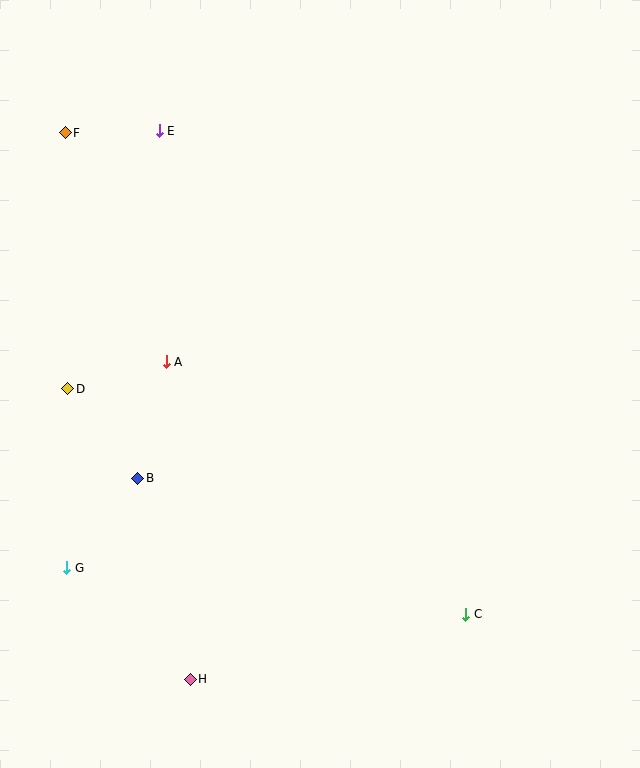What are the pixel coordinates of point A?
Point A is at (166, 362).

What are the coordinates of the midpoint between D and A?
The midpoint between D and A is at (117, 375).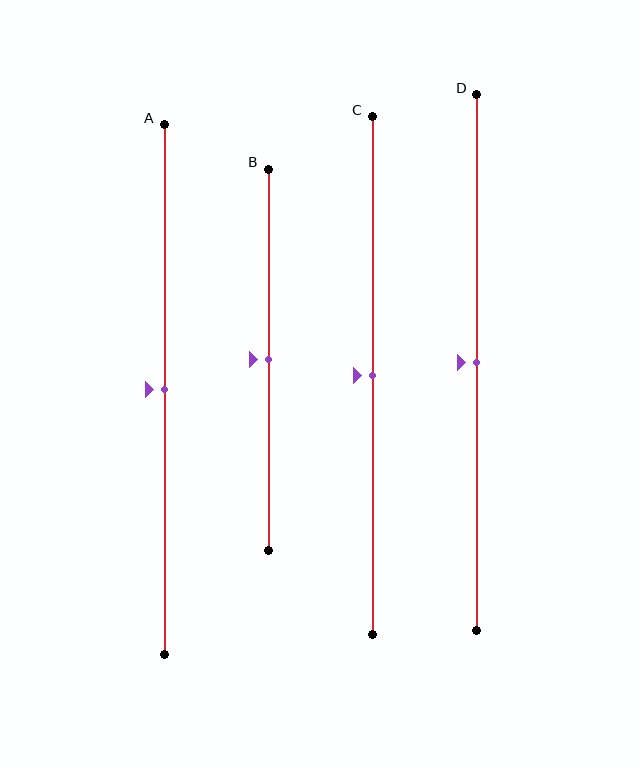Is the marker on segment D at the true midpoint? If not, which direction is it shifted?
Yes, the marker on segment D is at the true midpoint.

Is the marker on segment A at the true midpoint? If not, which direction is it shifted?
Yes, the marker on segment A is at the true midpoint.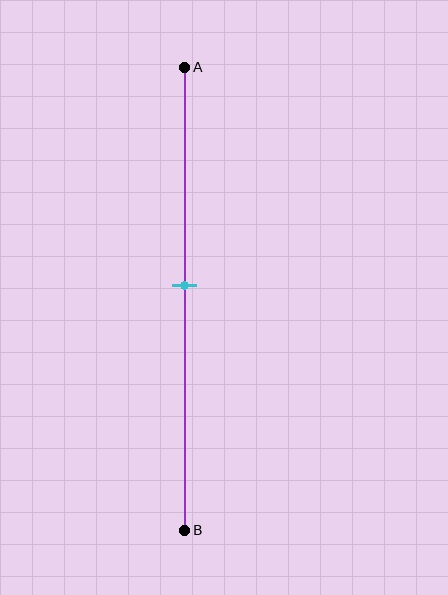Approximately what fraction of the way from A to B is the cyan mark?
The cyan mark is approximately 45% of the way from A to B.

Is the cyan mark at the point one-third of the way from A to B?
No, the mark is at about 45% from A, not at the 33% one-third point.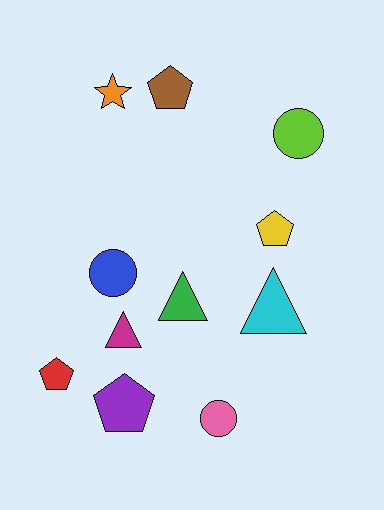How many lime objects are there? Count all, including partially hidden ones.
There is 1 lime object.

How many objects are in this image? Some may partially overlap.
There are 11 objects.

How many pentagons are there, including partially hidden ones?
There are 4 pentagons.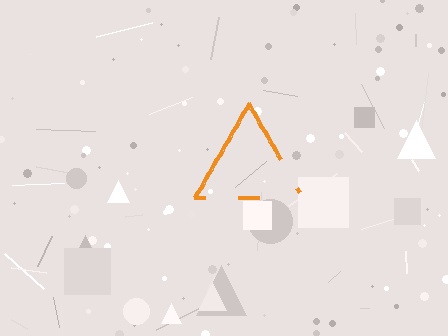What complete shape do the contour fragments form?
The contour fragments form a triangle.